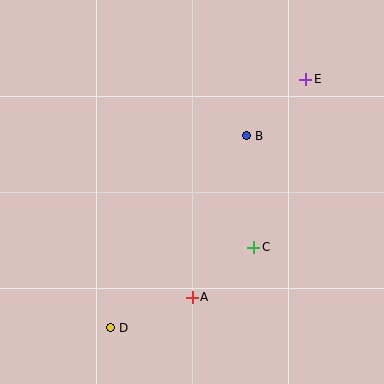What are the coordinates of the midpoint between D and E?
The midpoint between D and E is at (208, 204).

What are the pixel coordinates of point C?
Point C is at (254, 247).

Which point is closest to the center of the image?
Point B at (247, 136) is closest to the center.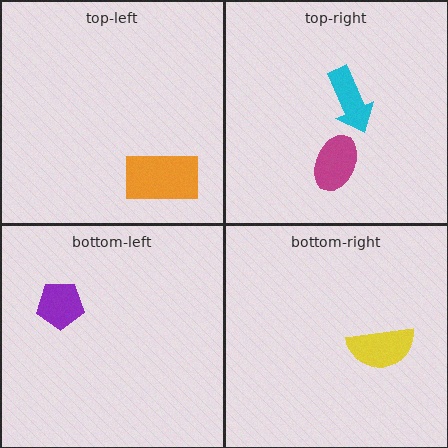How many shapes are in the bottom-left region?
1.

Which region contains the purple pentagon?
The bottom-left region.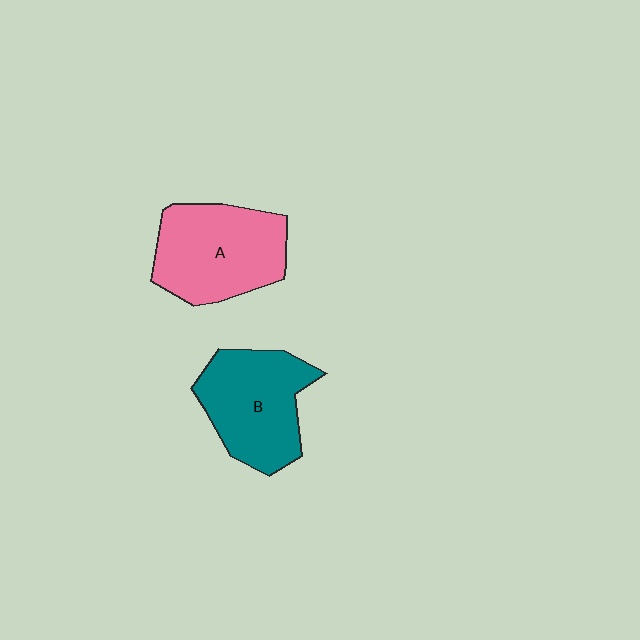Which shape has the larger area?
Shape A (pink).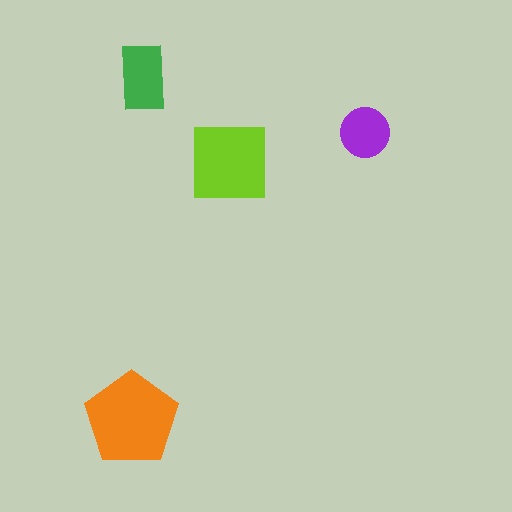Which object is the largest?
The orange pentagon.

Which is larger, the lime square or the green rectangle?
The lime square.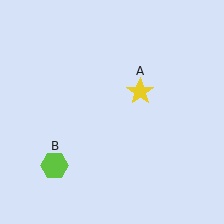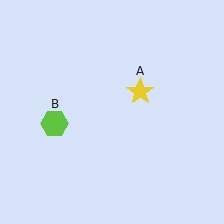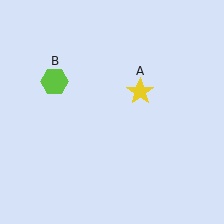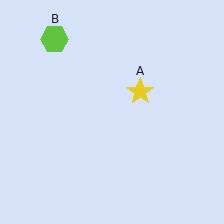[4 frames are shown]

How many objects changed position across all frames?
1 object changed position: lime hexagon (object B).